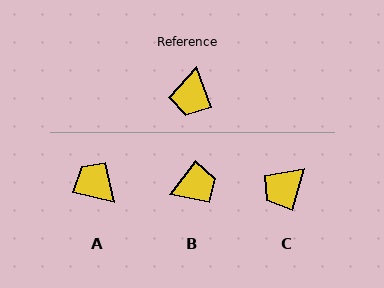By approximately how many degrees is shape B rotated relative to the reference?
Approximately 122 degrees counter-clockwise.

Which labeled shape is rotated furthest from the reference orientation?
A, about 125 degrees away.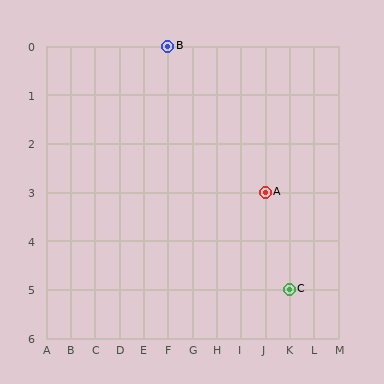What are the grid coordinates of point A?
Point A is at grid coordinates (J, 3).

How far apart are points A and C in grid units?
Points A and C are 1 column and 2 rows apart (about 2.2 grid units diagonally).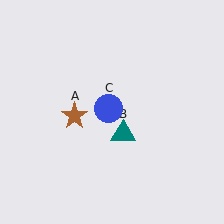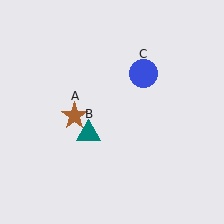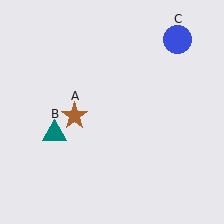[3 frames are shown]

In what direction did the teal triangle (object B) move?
The teal triangle (object B) moved left.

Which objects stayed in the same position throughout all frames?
Brown star (object A) remained stationary.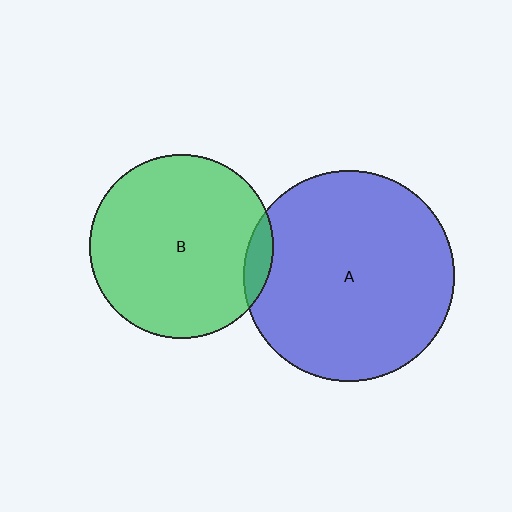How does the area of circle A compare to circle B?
Approximately 1.3 times.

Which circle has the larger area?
Circle A (blue).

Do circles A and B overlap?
Yes.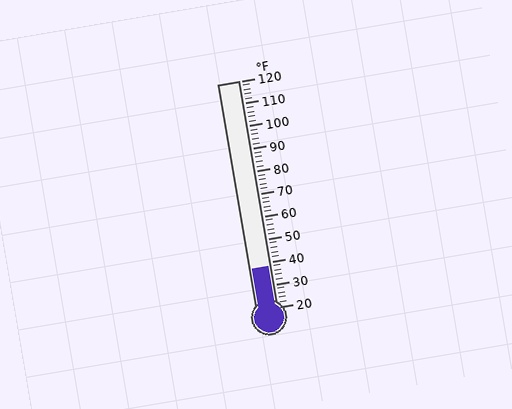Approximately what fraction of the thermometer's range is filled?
The thermometer is filled to approximately 20% of its range.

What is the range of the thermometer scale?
The thermometer scale ranges from 20°F to 120°F.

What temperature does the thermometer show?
The thermometer shows approximately 38°F.